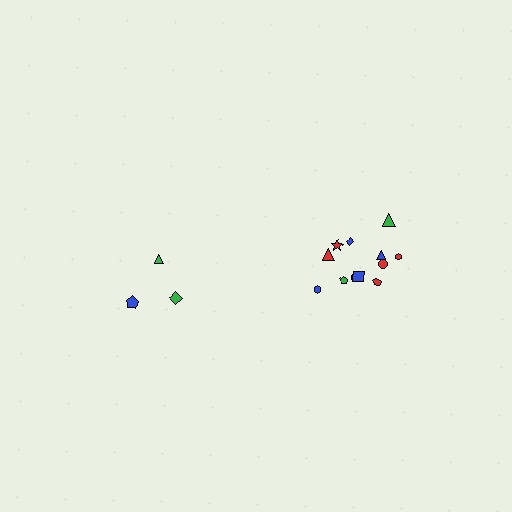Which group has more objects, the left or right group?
The right group.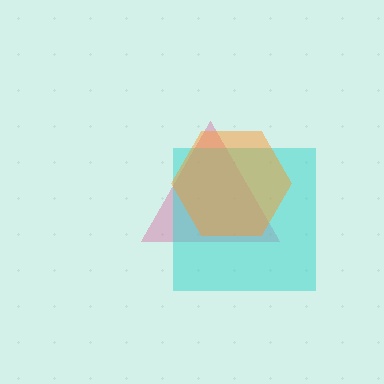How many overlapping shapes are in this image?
There are 3 overlapping shapes in the image.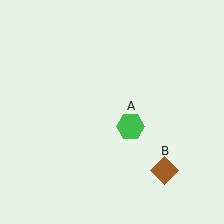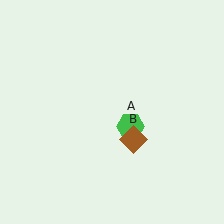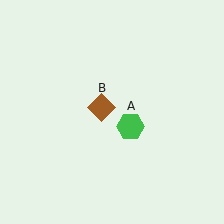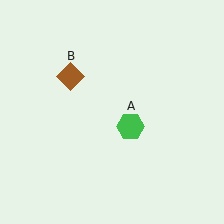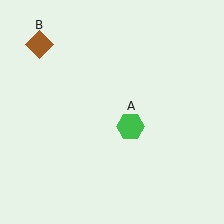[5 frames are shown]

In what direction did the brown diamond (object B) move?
The brown diamond (object B) moved up and to the left.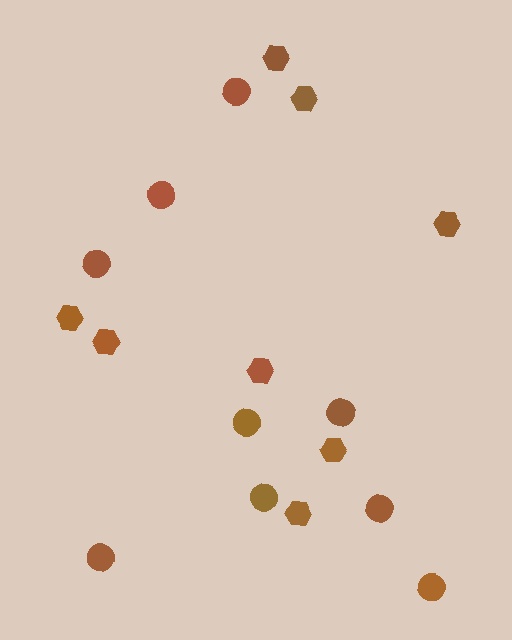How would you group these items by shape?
There are 2 groups: one group of hexagons (8) and one group of circles (9).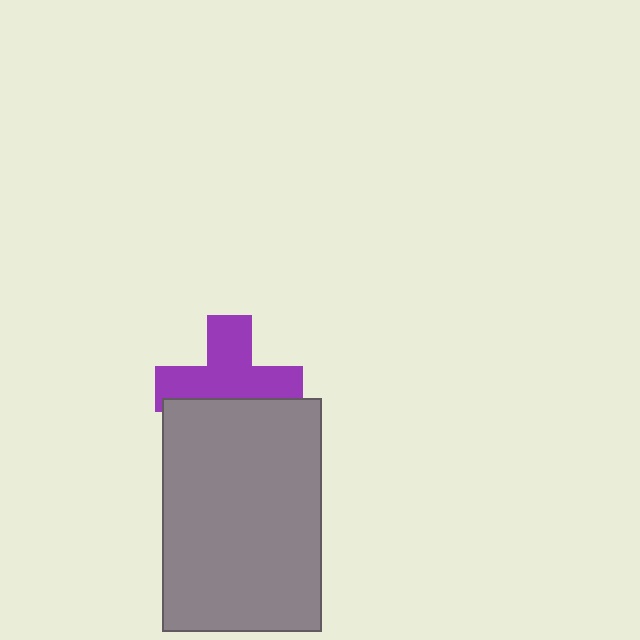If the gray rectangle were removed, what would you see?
You would see the complete purple cross.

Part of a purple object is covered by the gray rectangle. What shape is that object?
It is a cross.